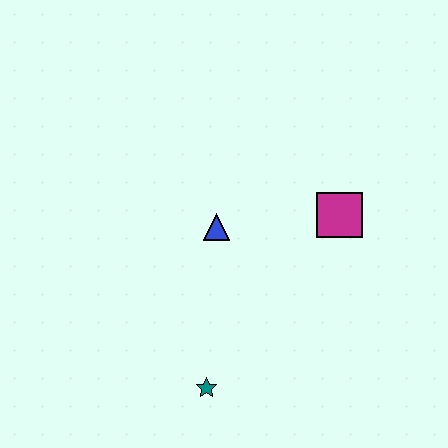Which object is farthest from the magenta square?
The teal star is farthest from the magenta square.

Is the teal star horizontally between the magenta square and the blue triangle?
No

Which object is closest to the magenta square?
The blue triangle is closest to the magenta square.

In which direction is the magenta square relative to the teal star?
The magenta square is above the teal star.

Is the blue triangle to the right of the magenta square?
No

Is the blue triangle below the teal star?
No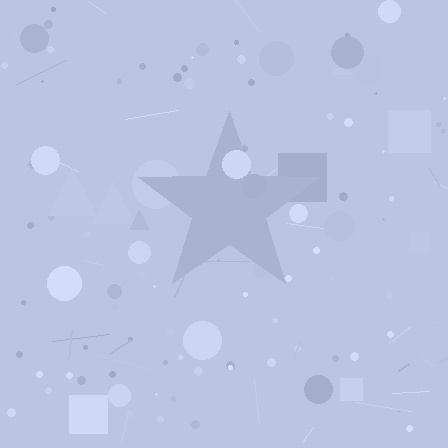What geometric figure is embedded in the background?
A star is embedded in the background.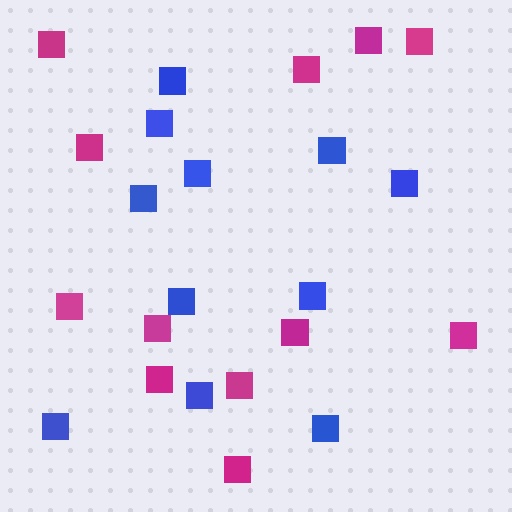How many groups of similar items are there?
There are 2 groups: one group of blue squares (11) and one group of magenta squares (12).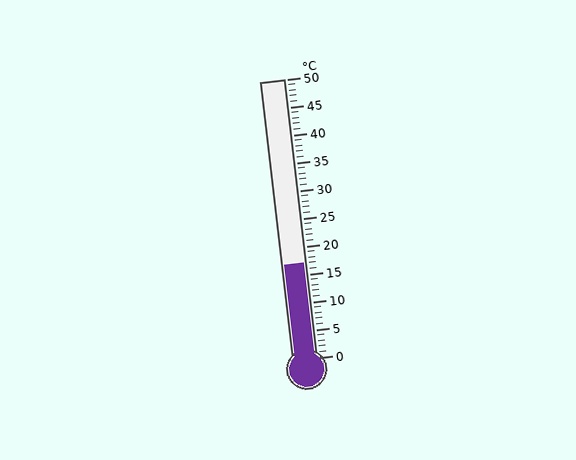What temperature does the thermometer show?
The thermometer shows approximately 17°C.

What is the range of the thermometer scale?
The thermometer scale ranges from 0°C to 50°C.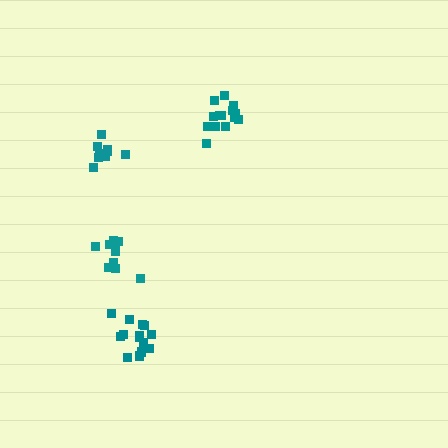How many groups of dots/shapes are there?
There are 4 groups.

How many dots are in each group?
Group 1: 11 dots, Group 2: 14 dots, Group 3: 9 dots, Group 4: 14 dots (48 total).